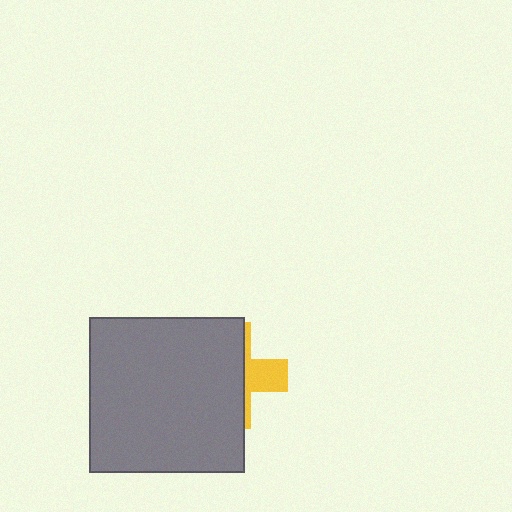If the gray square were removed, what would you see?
You would see the complete yellow cross.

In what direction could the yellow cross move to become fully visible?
The yellow cross could move right. That would shift it out from behind the gray square entirely.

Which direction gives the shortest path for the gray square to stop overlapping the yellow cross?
Moving left gives the shortest separation.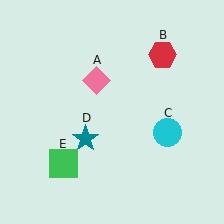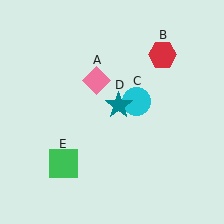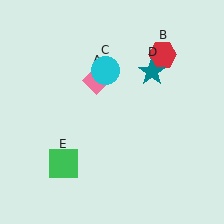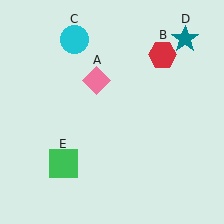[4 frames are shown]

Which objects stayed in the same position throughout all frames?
Pink diamond (object A) and red hexagon (object B) and green square (object E) remained stationary.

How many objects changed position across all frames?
2 objects changed position: cyan circle (object C), teal star (object D).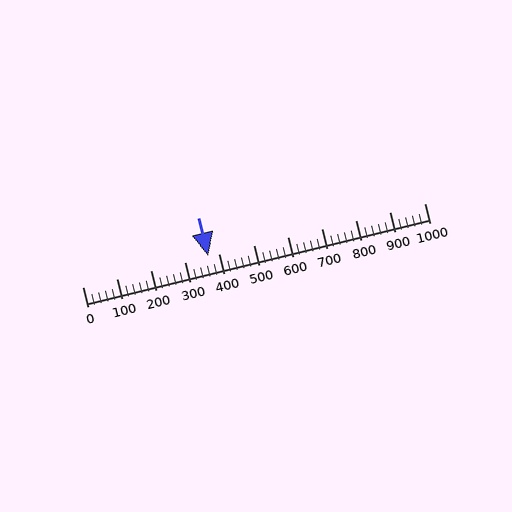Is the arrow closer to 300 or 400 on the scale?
The arrow is closer to 400.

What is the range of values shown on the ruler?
The ruler shows values from 0 to 1000.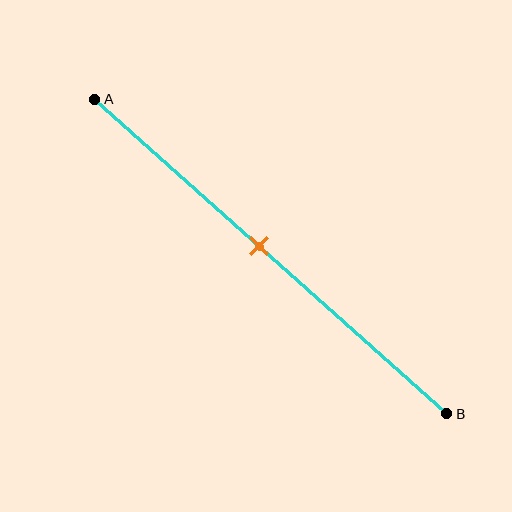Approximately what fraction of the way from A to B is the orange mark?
The orange mark is approximately 45% of the way from A to B.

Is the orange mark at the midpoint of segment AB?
No, the mark is at about 45% from A, not at the 50% midpoint.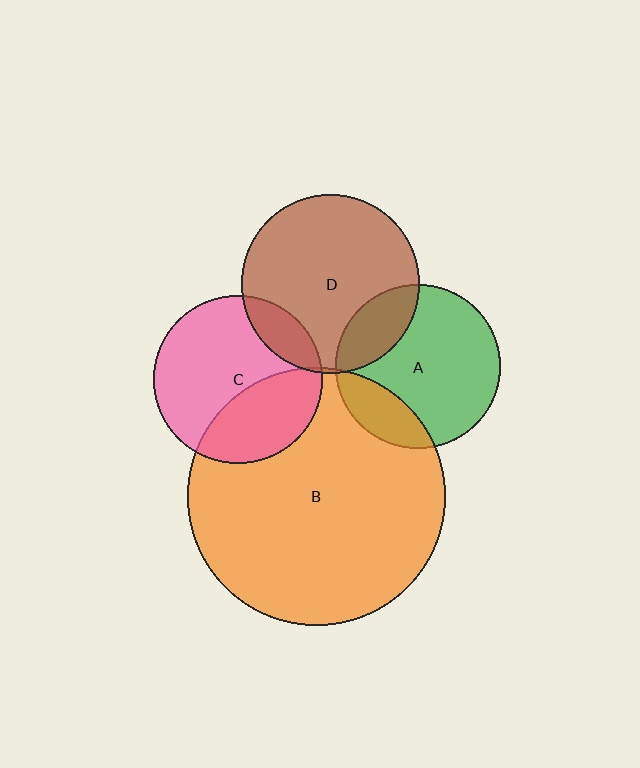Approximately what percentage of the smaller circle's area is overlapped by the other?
Approximately 5%.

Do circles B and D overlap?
Yes.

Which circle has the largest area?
Circle B (orange).